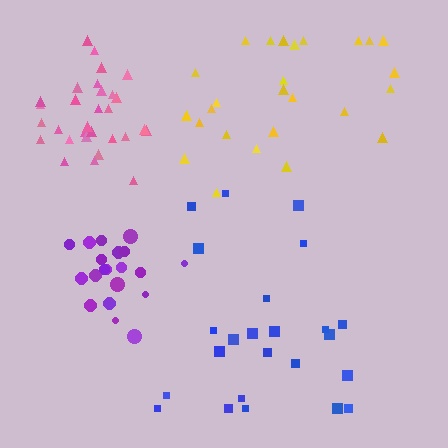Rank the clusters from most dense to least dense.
pink, purple, yellow, blue.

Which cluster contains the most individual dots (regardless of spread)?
Pink (30).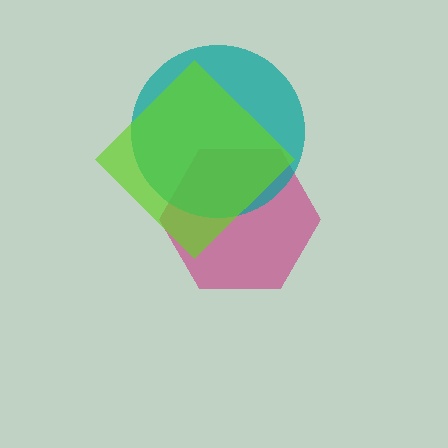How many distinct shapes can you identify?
There are 3 distinct shapes: a magenta hexagon, a teal circle, a lime diamond.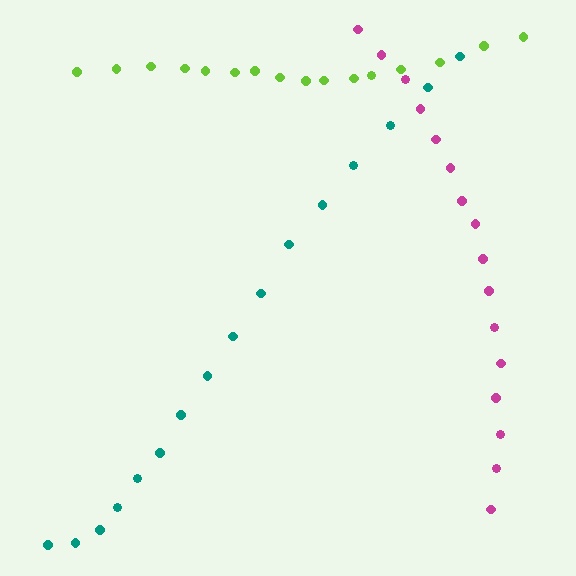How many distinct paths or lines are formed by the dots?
There are 3 distinct paths.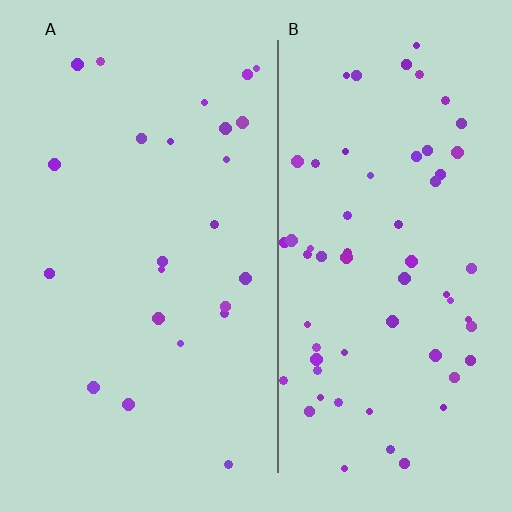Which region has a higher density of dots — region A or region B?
B (the right).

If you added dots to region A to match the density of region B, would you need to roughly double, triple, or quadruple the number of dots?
Approximately triple.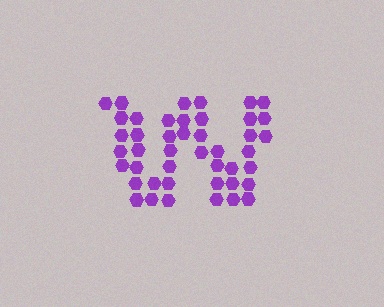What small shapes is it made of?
It is made of small hexagons.